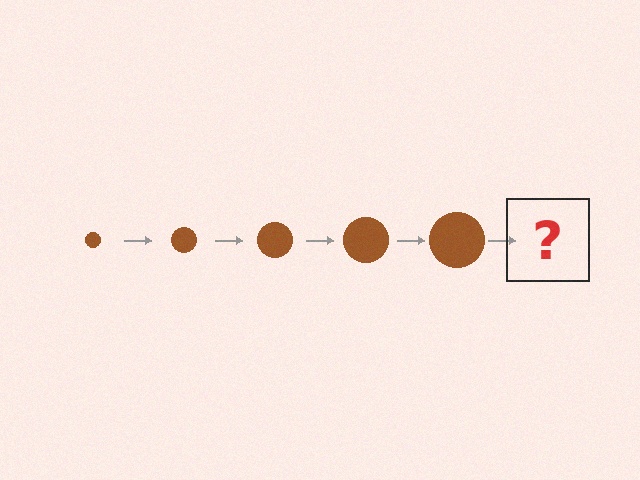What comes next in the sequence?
The next element should be a brown circle, larger than the previous one.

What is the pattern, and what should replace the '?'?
The pattern is that the circle gets progressively larger each step. The '?' should be a brown circle, larger than the previous one.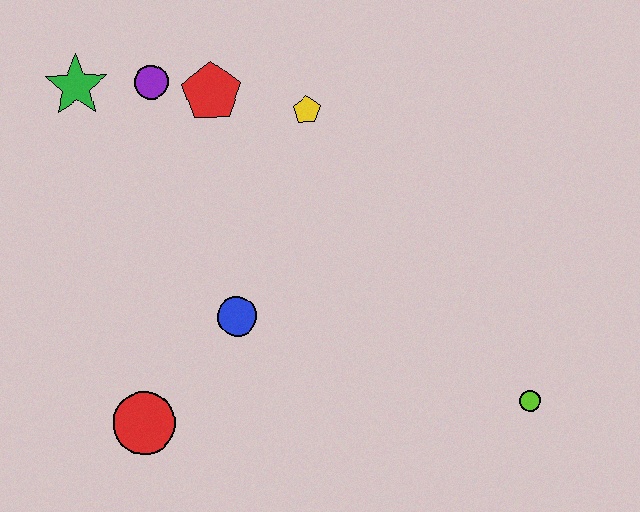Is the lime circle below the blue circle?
Yes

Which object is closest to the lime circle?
The blue circle is closest to the lime circle.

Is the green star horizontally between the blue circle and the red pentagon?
No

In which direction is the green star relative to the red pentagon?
The green star is to the left of the red pentagon.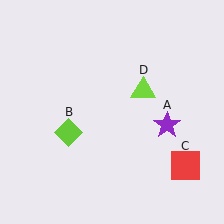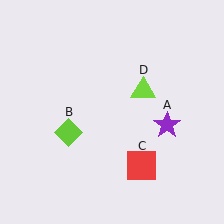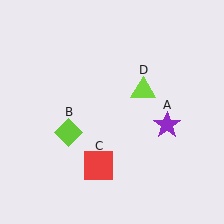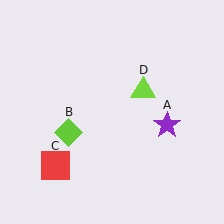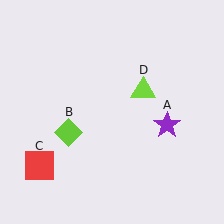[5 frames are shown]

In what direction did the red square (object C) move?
The red square (object C) moved left.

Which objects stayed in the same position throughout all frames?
Purple star (object A) and lime diamond (object B) and lime triangle (object D) remained stationary.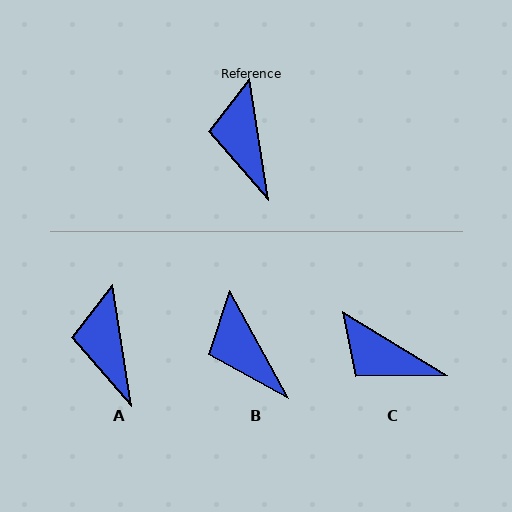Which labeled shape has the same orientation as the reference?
A.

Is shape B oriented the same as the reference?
No, it is off by about 20 degrees.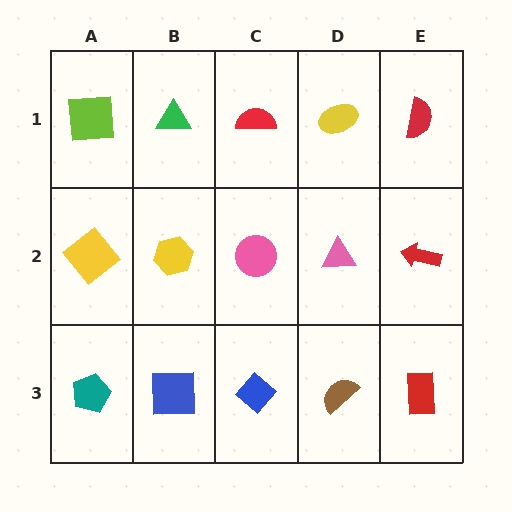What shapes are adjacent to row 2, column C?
A red semicircle (row 1, column C), a blue diamond (row 3, column C), a yellow hexagon (row 2, column B), a pink triangle (row 2, column D).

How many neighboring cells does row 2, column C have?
4.